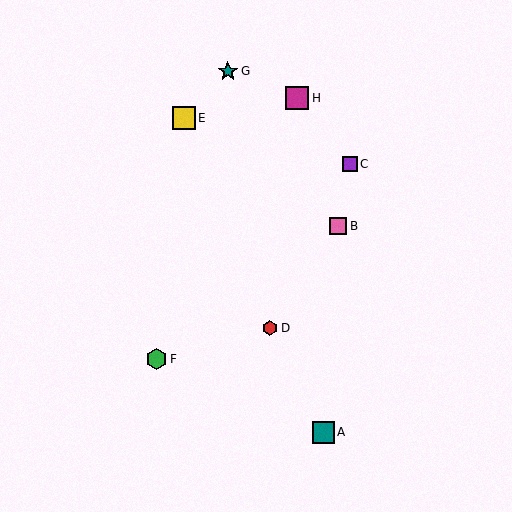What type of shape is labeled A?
Shape A is a teal square.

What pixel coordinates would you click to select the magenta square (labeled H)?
Click at (297, 98) to select the magenta square H.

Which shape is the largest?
The magenta square (labeled H) is the largest.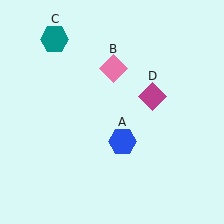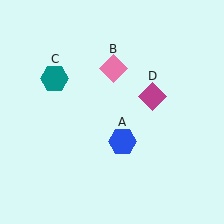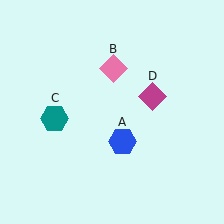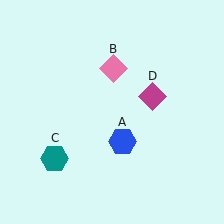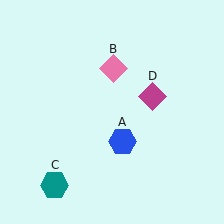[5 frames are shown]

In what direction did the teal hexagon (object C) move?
The teal hexagon (object C) moved down.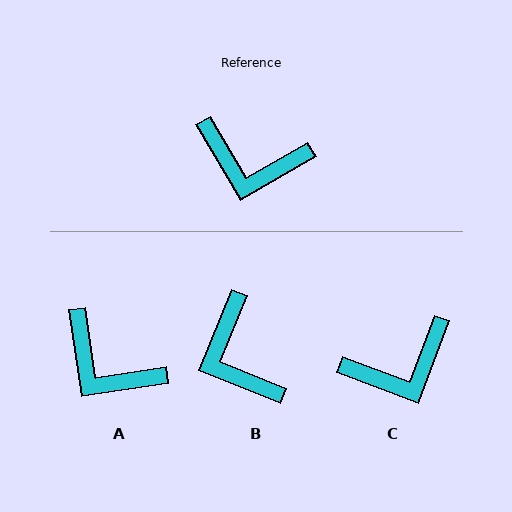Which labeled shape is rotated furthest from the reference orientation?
B, about 52 degrees away.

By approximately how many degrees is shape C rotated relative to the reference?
Approximately 39 degrees counter-clockwise.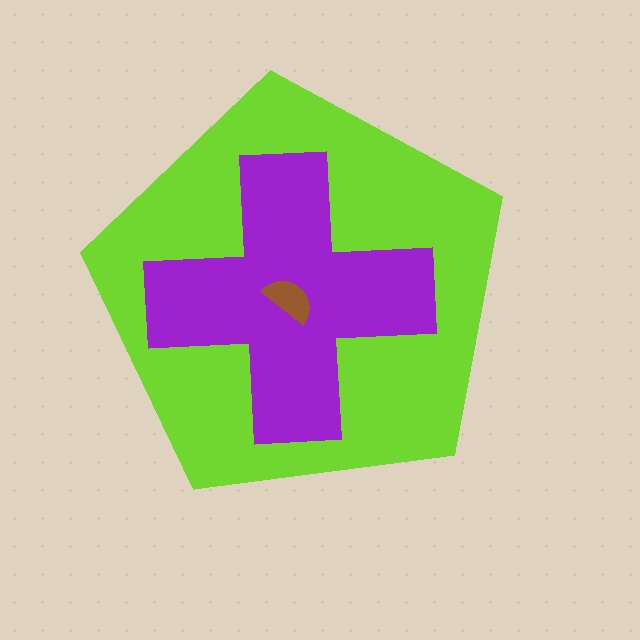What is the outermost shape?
The lime pentagon.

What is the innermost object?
The brown semicircle.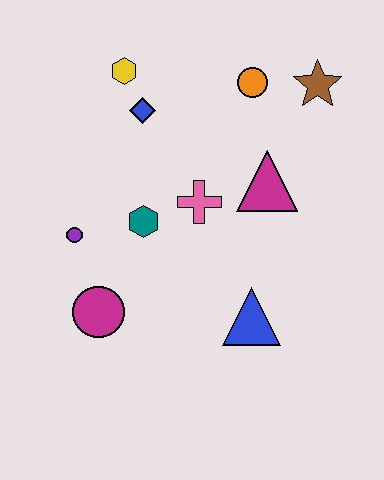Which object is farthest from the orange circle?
The magenta circle is farthest from the orange circle.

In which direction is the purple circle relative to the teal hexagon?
The purple circle is to the left of the teal hexagon.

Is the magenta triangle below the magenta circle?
No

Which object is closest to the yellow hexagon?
The blue diamond is closest to the yellow hexagon.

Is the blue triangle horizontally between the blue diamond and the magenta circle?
No